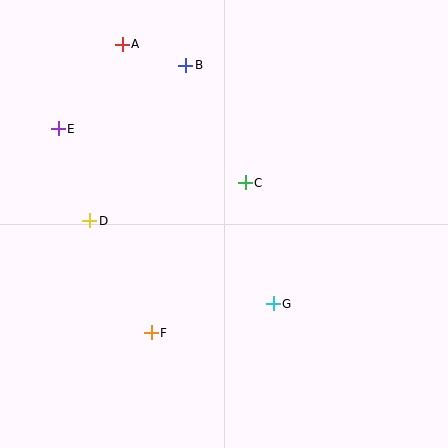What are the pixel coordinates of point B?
Point B is at (186, 65).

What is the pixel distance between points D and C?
The distance between D and C is 160 pixels.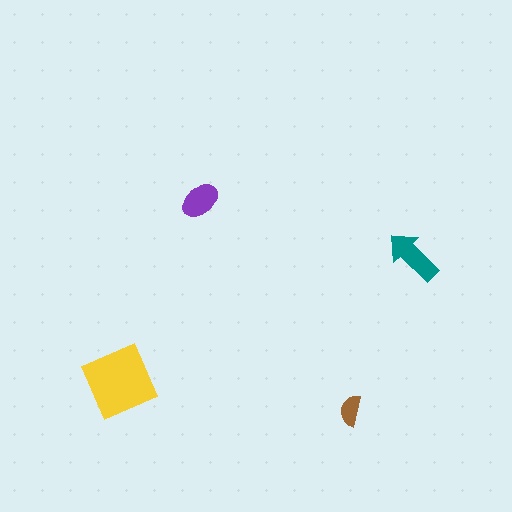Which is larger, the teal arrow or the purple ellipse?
The teal arrow.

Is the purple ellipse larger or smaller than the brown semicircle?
Larger.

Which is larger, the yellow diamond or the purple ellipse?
The yellow diamond.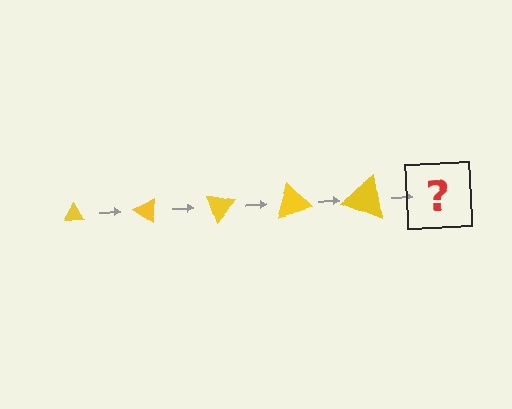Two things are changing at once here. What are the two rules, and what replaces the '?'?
The two rules are that the triangle grows larger each step and it rotates 35 degrees each step. The '?' should be a triangle, larger than the previous one and rotated 175 degrees from the start.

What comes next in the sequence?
The next element should be a triangle, larger than the previous one and rotated 175 degrees from the start.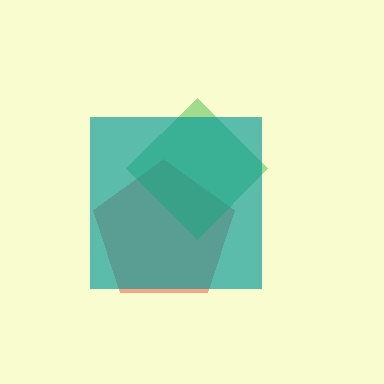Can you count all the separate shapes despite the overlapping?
Yes, there are 3 separate shapes.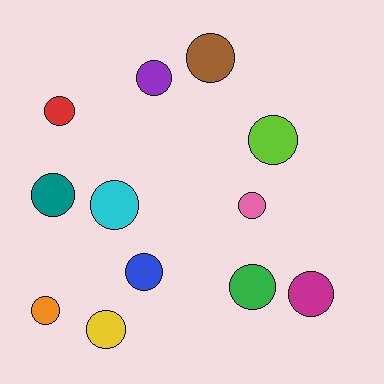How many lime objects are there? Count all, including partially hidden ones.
There is 1 lime object.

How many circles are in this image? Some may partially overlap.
There are 12 circles.